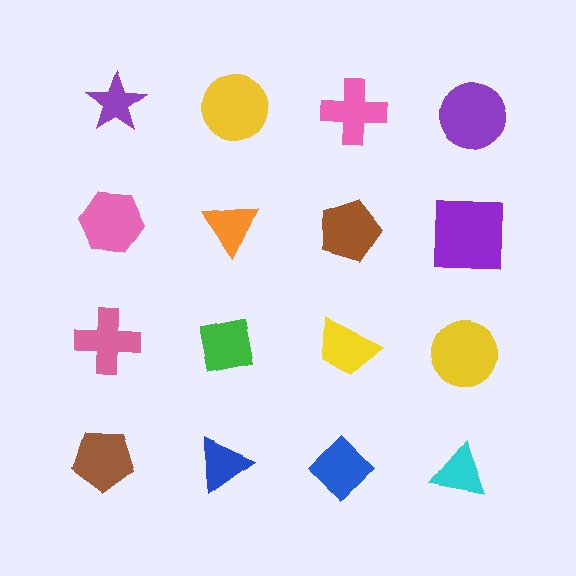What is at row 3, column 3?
A yellow trapezoid.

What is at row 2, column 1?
A pink hexagon.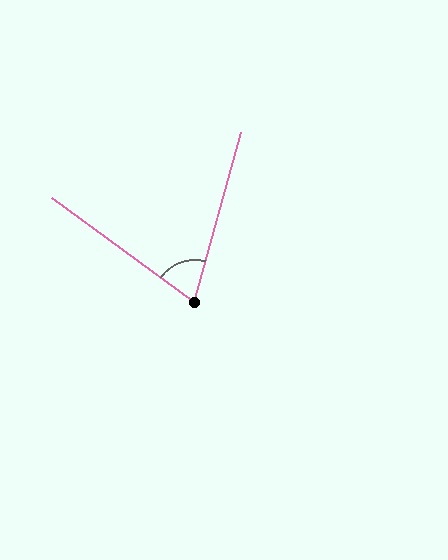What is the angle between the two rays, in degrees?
Approximately 69 degrees.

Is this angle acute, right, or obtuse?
It is acute.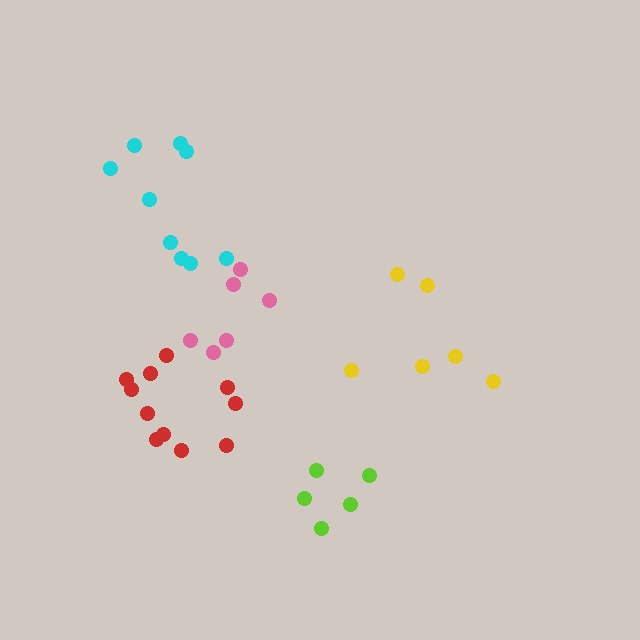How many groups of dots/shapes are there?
There are 5 groups.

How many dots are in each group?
Group 1: 6 dots, Group 2: 5 dots, Group 3: 9 dots, Group 4: 6 dots, Group 5: 11 dots (37 total).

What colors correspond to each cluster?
The clusters are colored: pink, lime, cyan, yellow, red.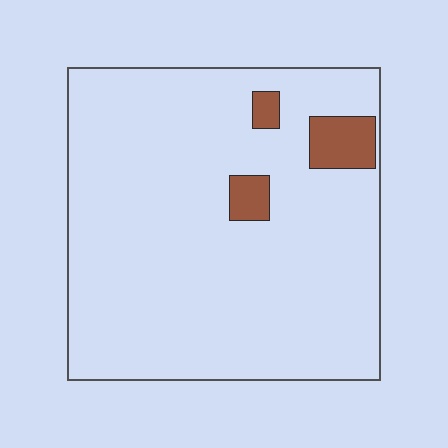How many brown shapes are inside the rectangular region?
3.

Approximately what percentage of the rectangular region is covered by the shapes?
Approximately 5%.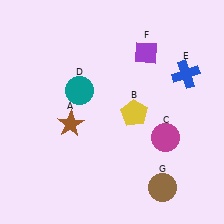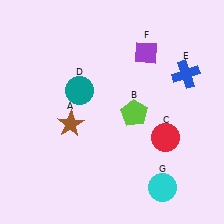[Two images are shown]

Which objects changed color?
B changed from yellow to lime. C changed from magenta to red. G changed from brown to cyan.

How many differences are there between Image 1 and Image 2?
There are 3 differences between the two images.